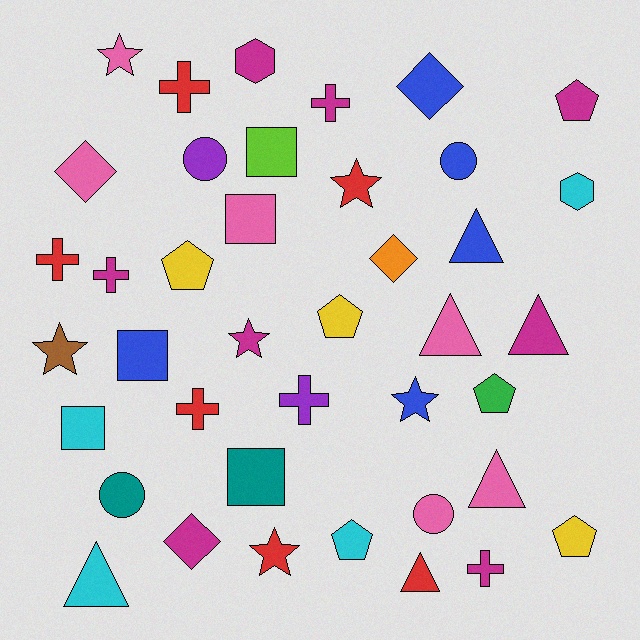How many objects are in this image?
There are 40 objects.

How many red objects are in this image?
There are 6 red objects.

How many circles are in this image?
There are 4 circles.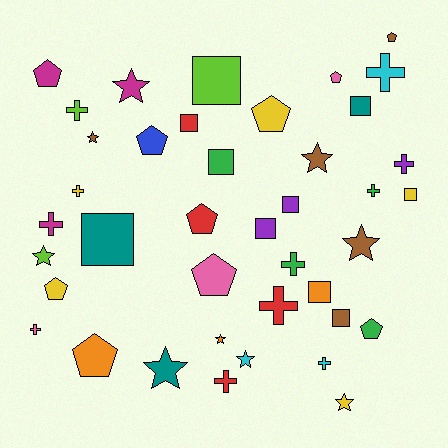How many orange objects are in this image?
There are 3 orange objects.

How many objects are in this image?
There are 40 objects.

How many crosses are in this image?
There are 11 crosses.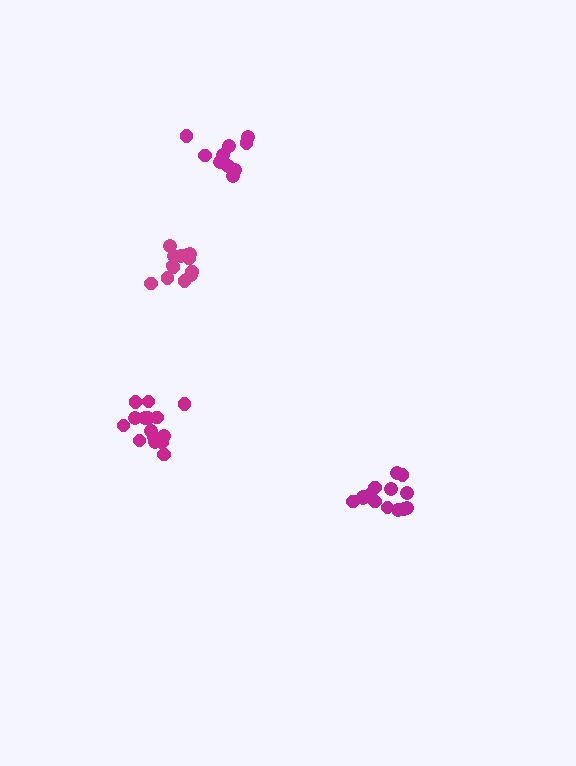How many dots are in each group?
Group 1: 15 dots, Group 2: 14 dots, Group 3: 10 dots, Group 4: 13 dots (52 total).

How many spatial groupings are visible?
There are 4 spatial groupings.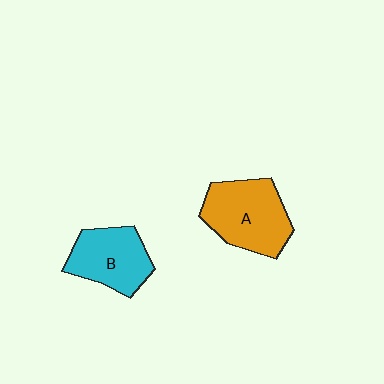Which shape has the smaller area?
Shape B (cyan).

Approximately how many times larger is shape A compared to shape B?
Approximately 1.2 times.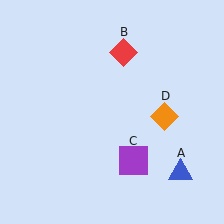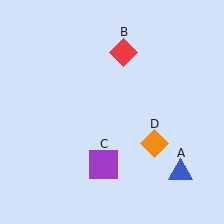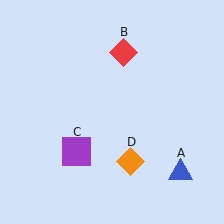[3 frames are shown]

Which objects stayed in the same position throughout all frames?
Blue triangle (object A) and red diamond (object B) remained stationary.